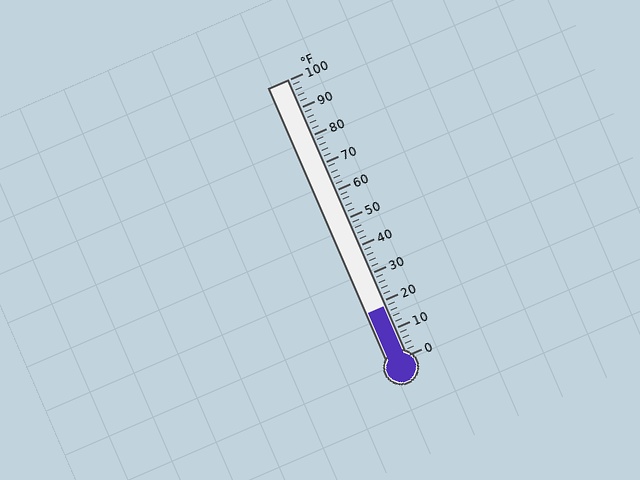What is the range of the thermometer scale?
The thermometer scale ranges from 0°F to 100°F.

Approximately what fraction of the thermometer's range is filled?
The thermometer is filled to approximately 20% of its range.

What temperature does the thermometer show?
The thermometer shows approximately 18°F.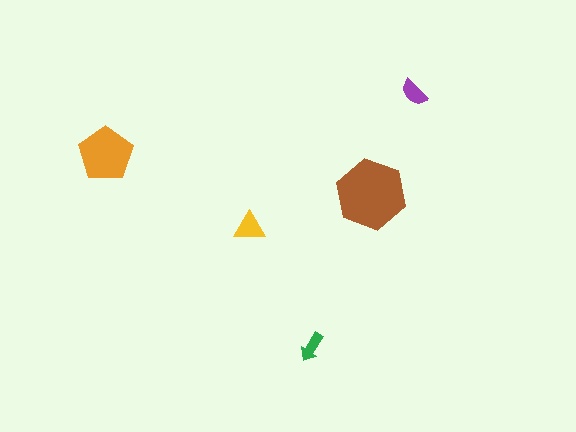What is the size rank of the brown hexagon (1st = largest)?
1st.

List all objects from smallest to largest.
The green arrow, the purple semicircle, the yellow triangle, the orange pentagon, the brown hexagon.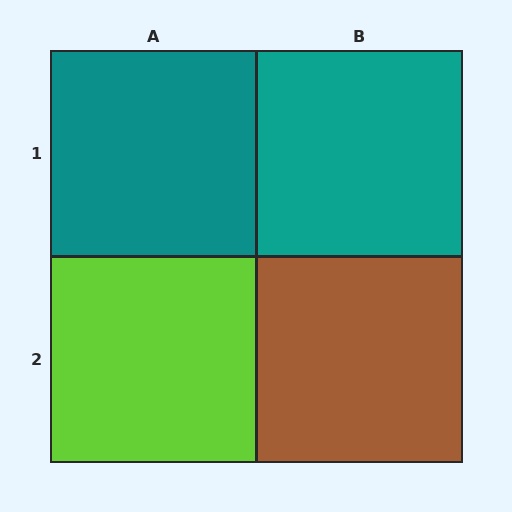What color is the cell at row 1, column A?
Teal.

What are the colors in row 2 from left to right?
Lime, brown.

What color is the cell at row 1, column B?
Teal.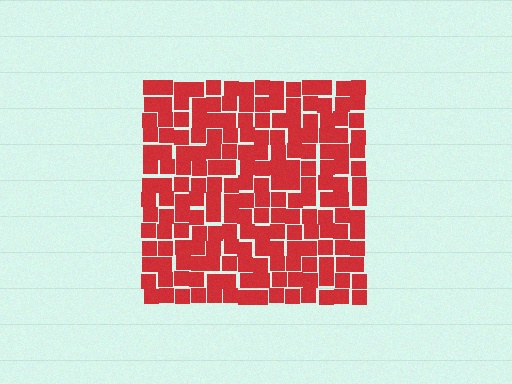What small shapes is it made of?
It is made of small squares.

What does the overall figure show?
The overall figure shows a square.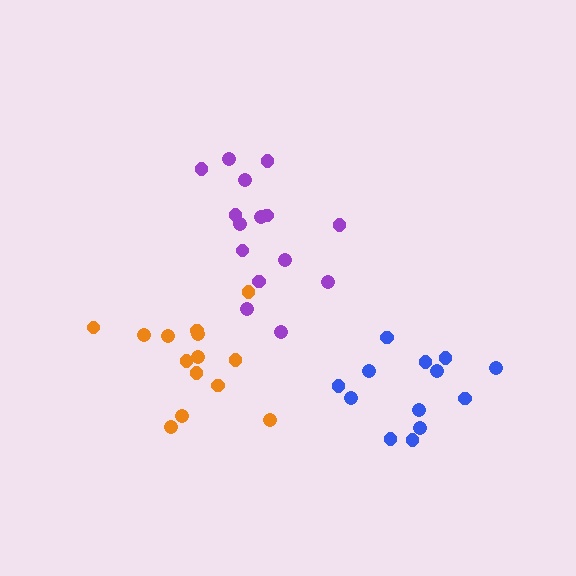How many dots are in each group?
Group 1: 13 dots, Group 2: 15 dots, Group 3: 14 dots (42 total).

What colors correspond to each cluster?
The clusters are colored: blue, purple, orange.